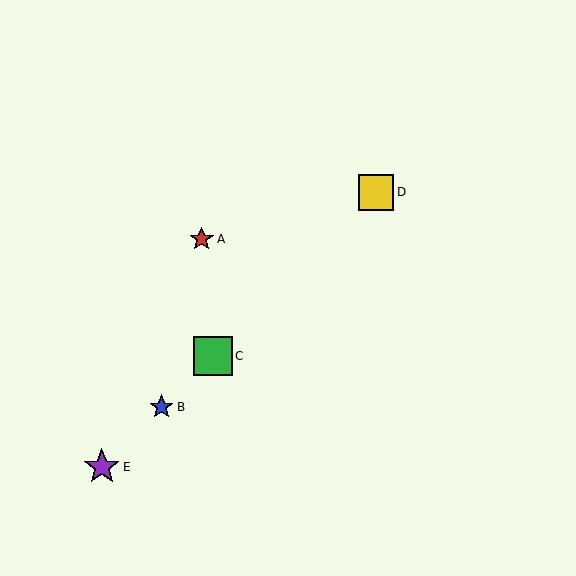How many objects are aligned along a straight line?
4 objects (B, C, D, E) are aligned along a straight line.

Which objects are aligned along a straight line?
Objects B, C, D, E are aligned along a straight line.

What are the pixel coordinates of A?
Object A is at (202, 239).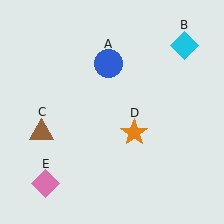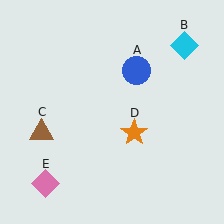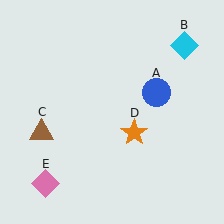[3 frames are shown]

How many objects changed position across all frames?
1 object changed position: blue circle (object A).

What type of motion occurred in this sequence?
The blue circle (object A) rotated clockwise around the center of the scene.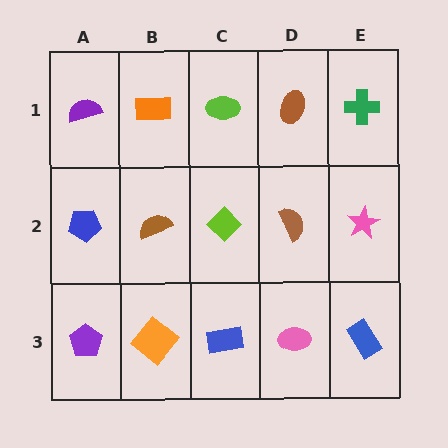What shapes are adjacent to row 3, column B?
A brown semicircle (row 2, column B), a purple pentagon (row 3, column A), a blue rectangle (row 3, column C).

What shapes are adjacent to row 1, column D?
A brown semicircle (row 2, column D), a lime ellipse (row 1, column C), a green cross (row 1, column E).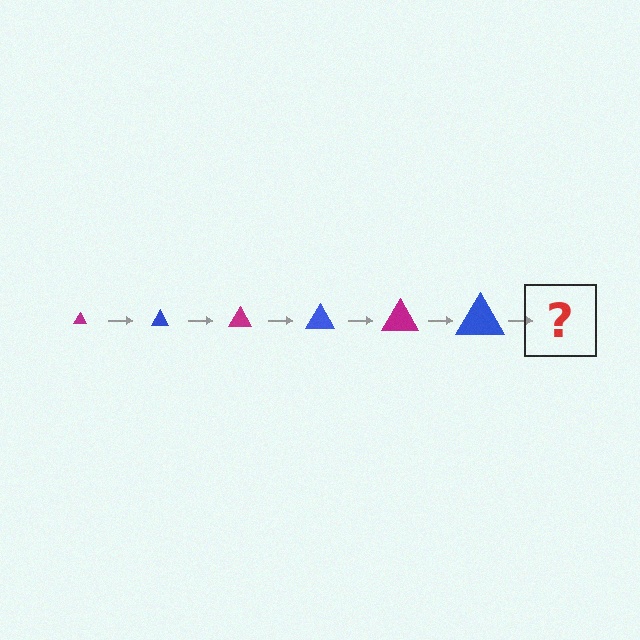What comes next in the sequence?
The next element should be a magenta triangle, larger than the previous one.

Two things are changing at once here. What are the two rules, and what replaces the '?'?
The two rules are that the triangle grows larger each step and the color cycles through magenta and blue. The '?' should be a magenta triangle, larger than the previous one.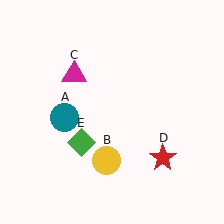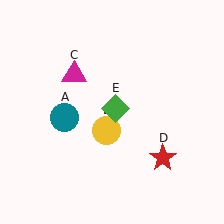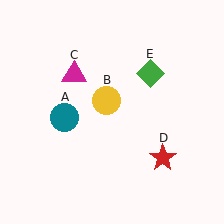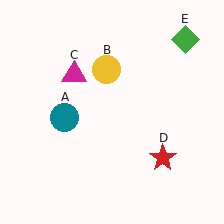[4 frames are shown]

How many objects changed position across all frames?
2 objects changed position: yellow circle (object B), green diamond (object E).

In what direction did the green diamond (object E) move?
The green diamond (object E) moved up and to the right.